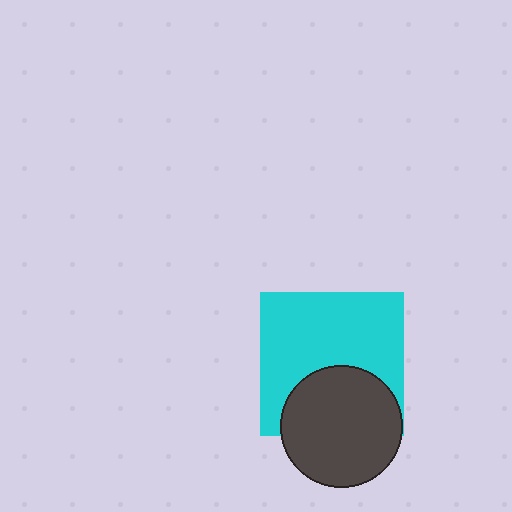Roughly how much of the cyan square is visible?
Most of it is visible (roughly 66%).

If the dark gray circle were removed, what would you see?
You would see the complete cyan square.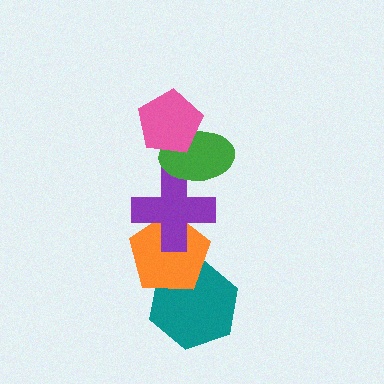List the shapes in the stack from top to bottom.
From top to bottom: the pink pentagon, the green ellipse, the purple cross, the orange pentagon, the teal hexagon.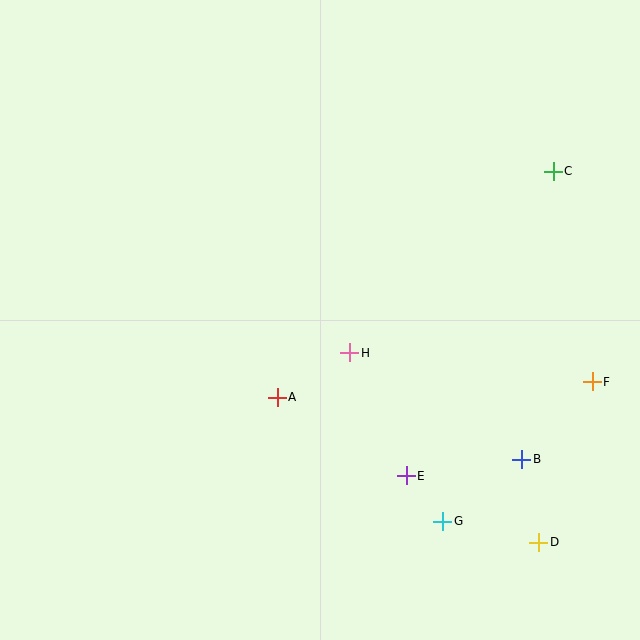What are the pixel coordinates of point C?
Point C is at (553, 171).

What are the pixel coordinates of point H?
Point H is at (349, 353).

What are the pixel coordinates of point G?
Point G is at (443, 521).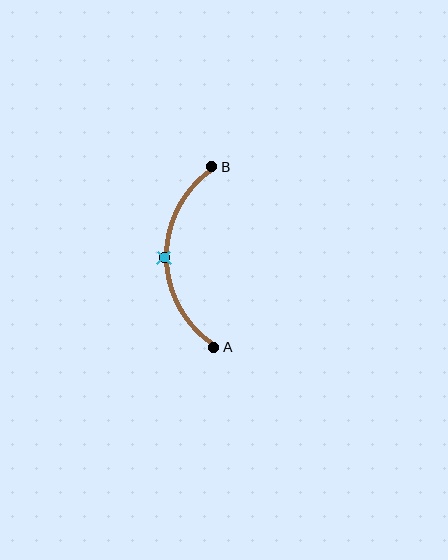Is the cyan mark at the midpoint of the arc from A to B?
Yes. The cyan mark lies on the arc at equal arc-length from both A and B — it is the arc midpoint.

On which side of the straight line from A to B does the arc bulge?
The arc bulges to the left of the straight line connecting A and B.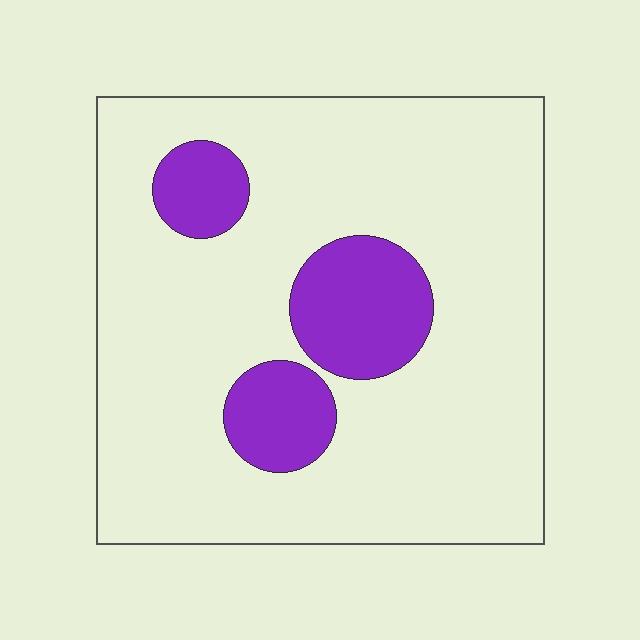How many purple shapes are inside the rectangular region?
3.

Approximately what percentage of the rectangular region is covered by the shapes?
Approximately 15%.